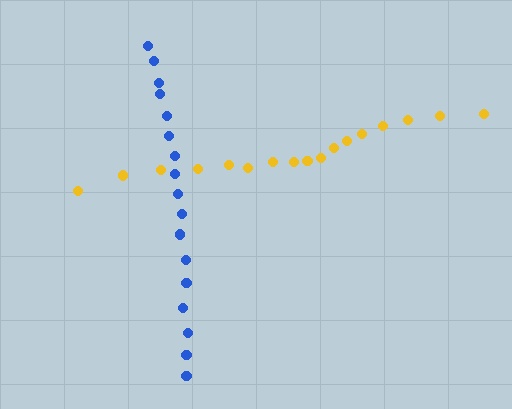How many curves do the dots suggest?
There are 2 distinct paths.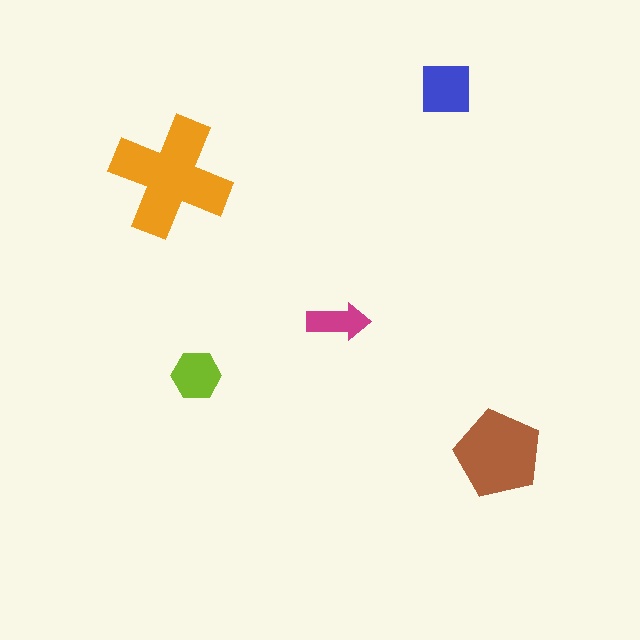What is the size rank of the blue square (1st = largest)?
3rd.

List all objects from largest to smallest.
The orange cross, the brown pentagon, the blue square, the lime hexagon, the magenta arrow.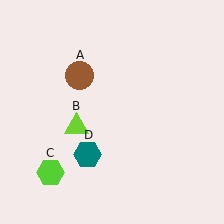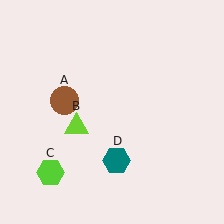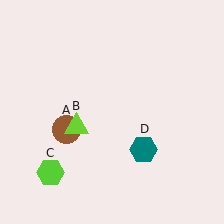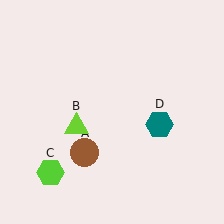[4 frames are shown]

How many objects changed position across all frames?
2 objects changed position: brown circle (object A), teal hexagon (object D).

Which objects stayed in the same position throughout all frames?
Lime triangle (object B) and lime hexagon (object C) remained stationary.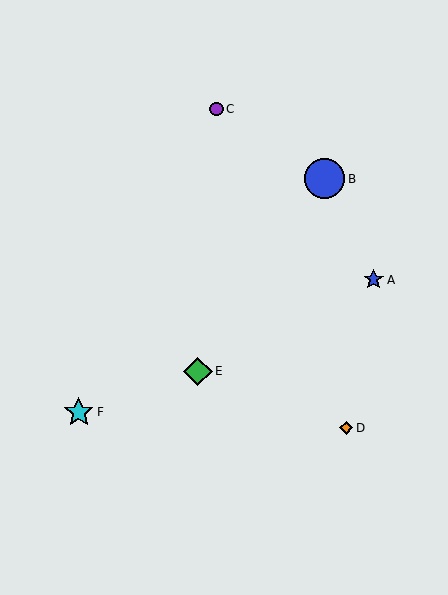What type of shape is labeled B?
Shape B is a blue circle.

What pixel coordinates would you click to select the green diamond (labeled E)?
Click at (198, 371) to select the green diamond E.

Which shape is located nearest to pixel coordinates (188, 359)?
The green diamond (labeled E) at (198, 371) is nearest to that location.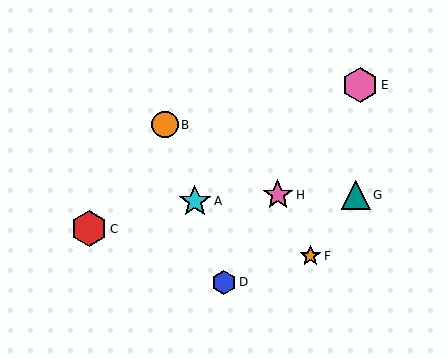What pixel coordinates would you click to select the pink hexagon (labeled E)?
Click at (360, 85) to select the pink hexagon E.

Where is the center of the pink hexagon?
The center of the pink hexagon is at (360, 85).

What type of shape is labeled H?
Shape H is a pink star.